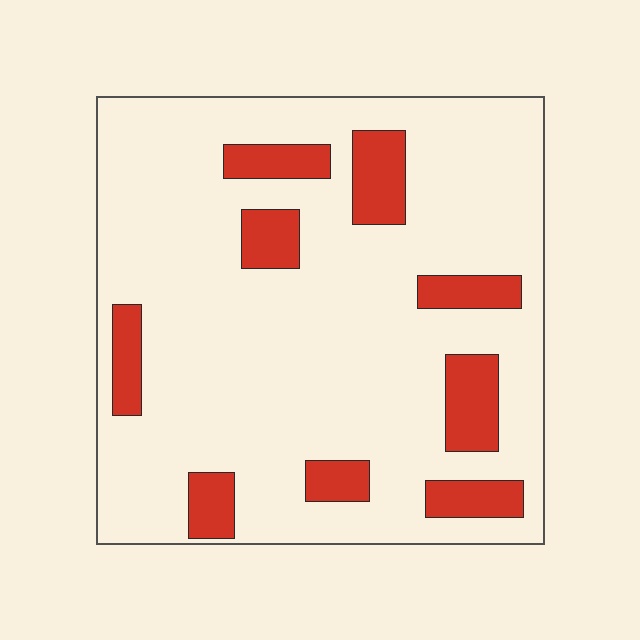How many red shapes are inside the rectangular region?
9.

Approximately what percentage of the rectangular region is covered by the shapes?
Approximately 15%.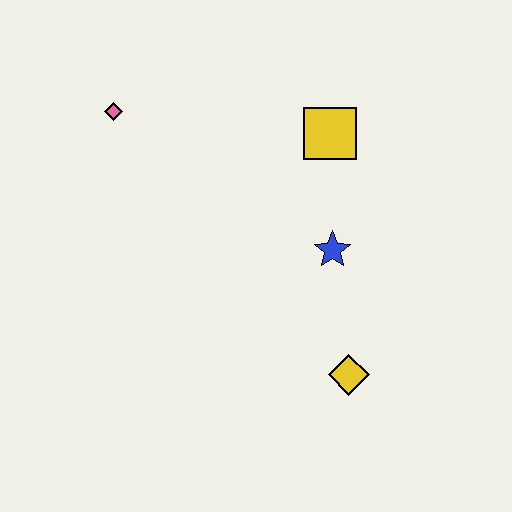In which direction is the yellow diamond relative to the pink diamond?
The yellow diamond is below the pink diamond.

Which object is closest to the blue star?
The yellow square is closest to the blue star.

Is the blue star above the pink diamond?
No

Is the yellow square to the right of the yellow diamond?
No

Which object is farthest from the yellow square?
The yellow diamond is farthest from the yellow square.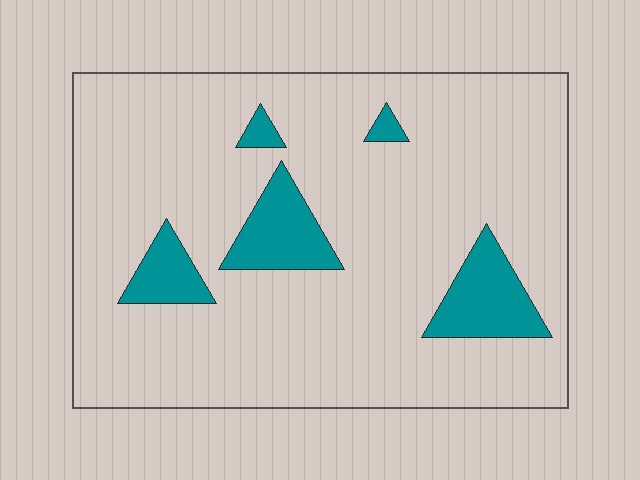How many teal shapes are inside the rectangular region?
5.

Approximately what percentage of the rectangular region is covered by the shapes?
Approximately 15%.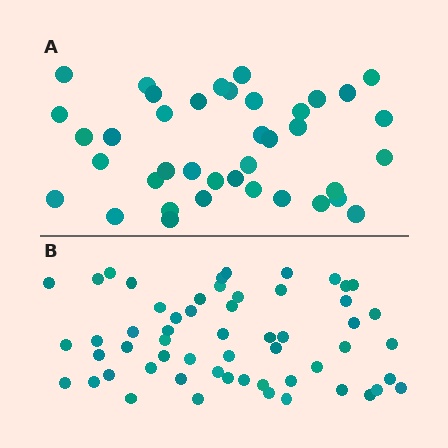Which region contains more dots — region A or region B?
Region B (the bottom region) has more dots.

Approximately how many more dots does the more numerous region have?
Region B has approximately 20 more dots than region A.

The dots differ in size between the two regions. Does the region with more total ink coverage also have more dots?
No. Region A has more total ink coverage because its dots are larger, but region B actually contains more individual dots. Total area can be misleading — the number of items is what matters here.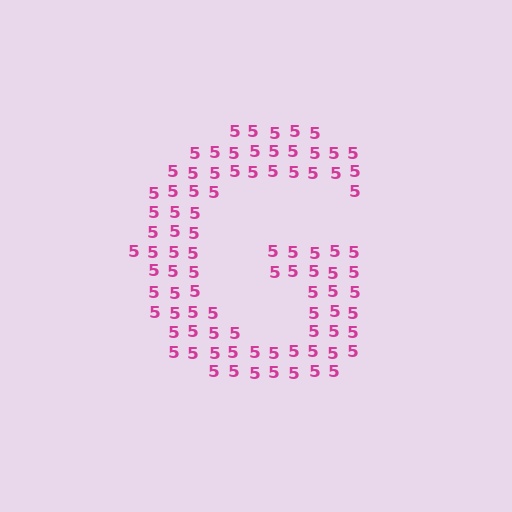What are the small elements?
The small elements are digit 5's.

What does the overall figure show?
The overall figure shows the letter G.